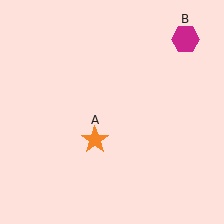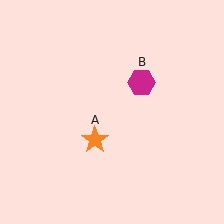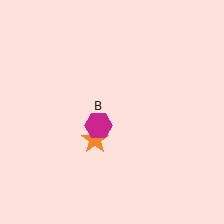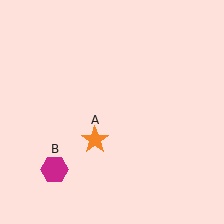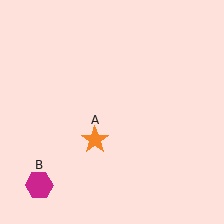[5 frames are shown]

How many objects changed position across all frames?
1 object changed position: magenta hexagon (object B).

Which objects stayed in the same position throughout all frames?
Orange star (object A) remained stationary.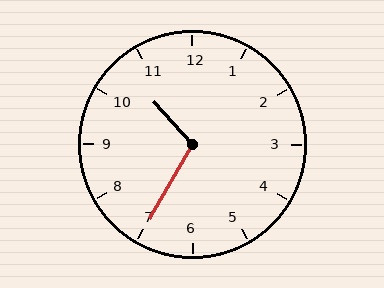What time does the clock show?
10:35.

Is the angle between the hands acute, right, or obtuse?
It is obtuse.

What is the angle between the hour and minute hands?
Approximately 108 degrees.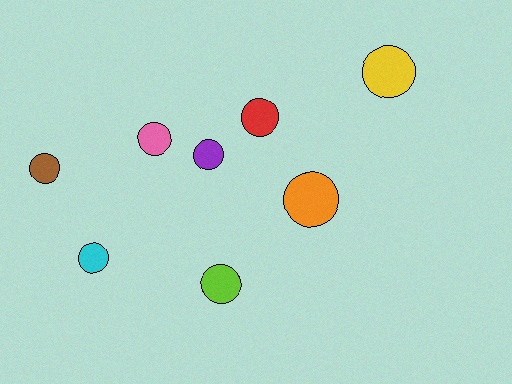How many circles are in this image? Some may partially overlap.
There are 8 circles.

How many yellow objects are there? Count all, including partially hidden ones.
There is 1 yellow object.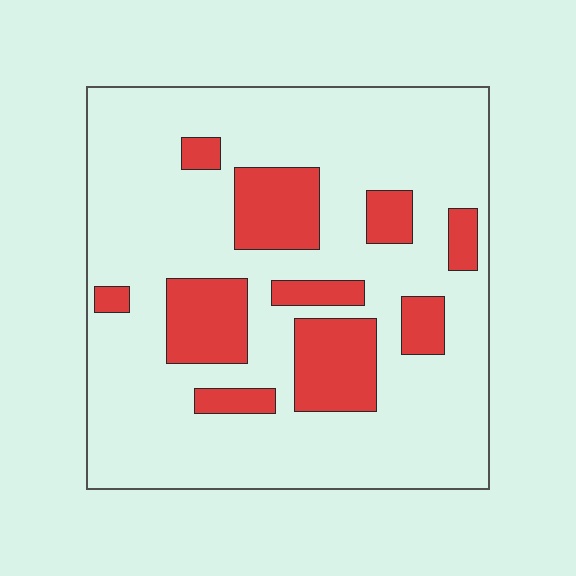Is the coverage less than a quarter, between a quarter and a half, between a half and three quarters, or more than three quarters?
Less than a quarter.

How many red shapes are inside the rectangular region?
10.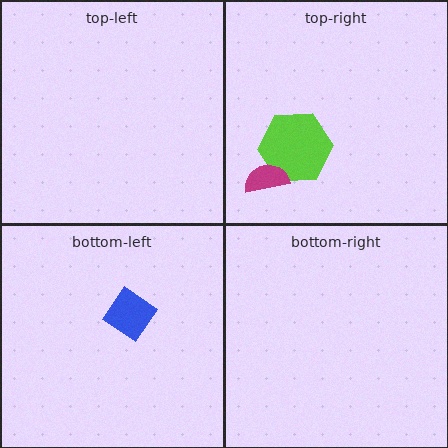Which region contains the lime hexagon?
The top-right region.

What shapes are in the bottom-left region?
The blue diamond.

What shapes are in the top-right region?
The lime hexagon, the magenta semicircle.